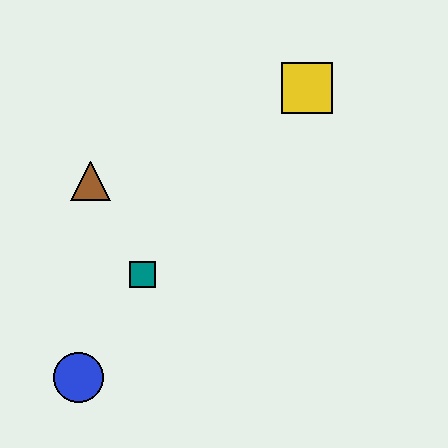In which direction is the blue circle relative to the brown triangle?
The blue circle is below the brown triangle.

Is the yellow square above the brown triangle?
Yes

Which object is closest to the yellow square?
The brown triangle is closest to the yellow square.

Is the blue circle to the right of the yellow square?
No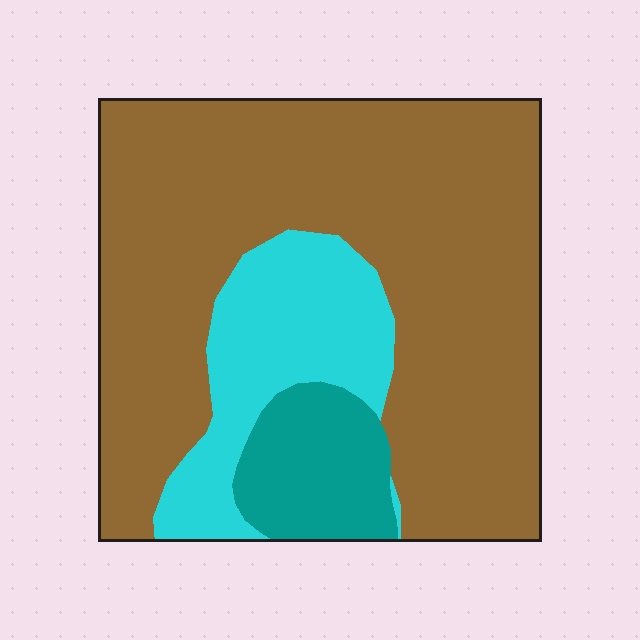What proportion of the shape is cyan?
Cyan takes up about one sixth (1/6) of the shape.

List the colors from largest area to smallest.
From largest to smallest: brown, cyan, teal.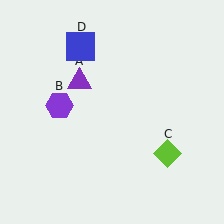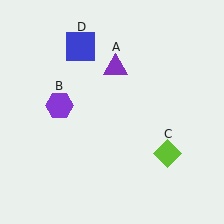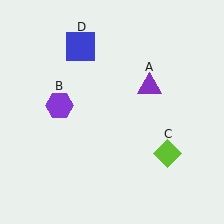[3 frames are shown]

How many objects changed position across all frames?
1 object changed position: purple triangle (object A).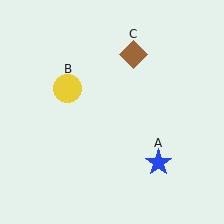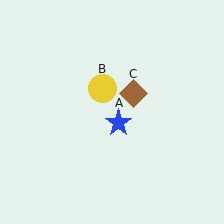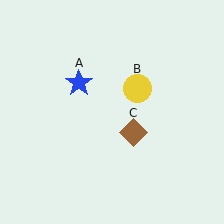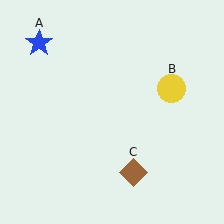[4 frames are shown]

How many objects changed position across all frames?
3 objects changed position: blue star (object A), yellow circle (object B), brown diamond (object C).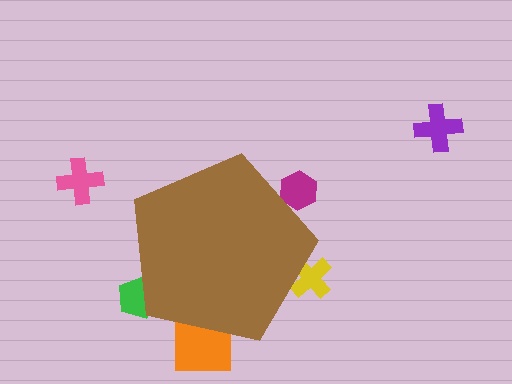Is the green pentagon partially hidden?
Yes, the green pentagon is partially hidden behind the brown pentagon.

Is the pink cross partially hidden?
No, the pink cross is fully visible.